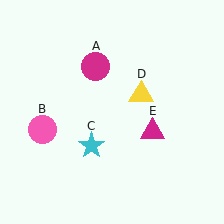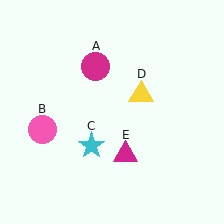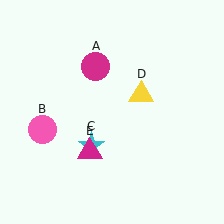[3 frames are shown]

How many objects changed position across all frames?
1 object changed position: magenta triangle (object E).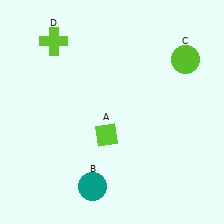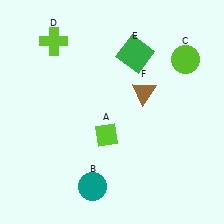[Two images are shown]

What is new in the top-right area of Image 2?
A green square (E) was added in the top-right area of Image 2.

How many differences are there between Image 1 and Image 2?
There are 2 differences between the two images.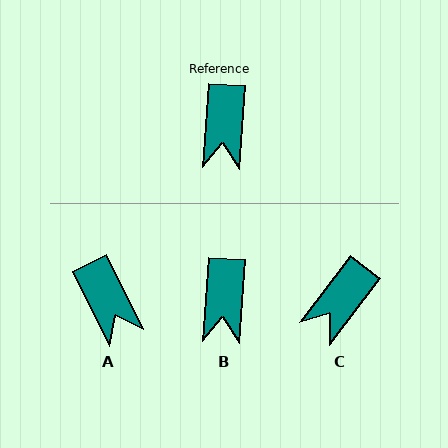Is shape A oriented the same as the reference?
No, it is off by about 30 degrees.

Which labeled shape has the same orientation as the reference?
B.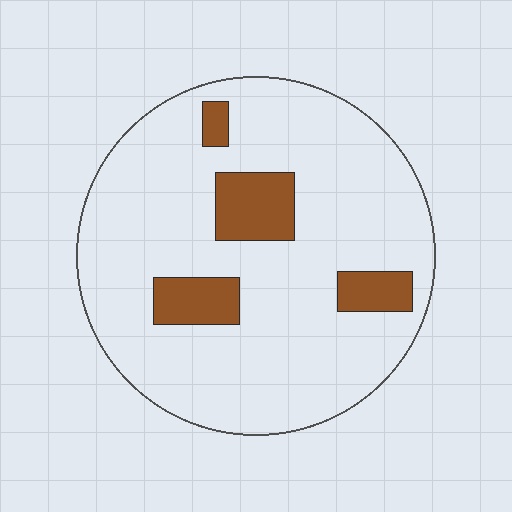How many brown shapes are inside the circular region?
4.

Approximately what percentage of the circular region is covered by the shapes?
Approximately 15%.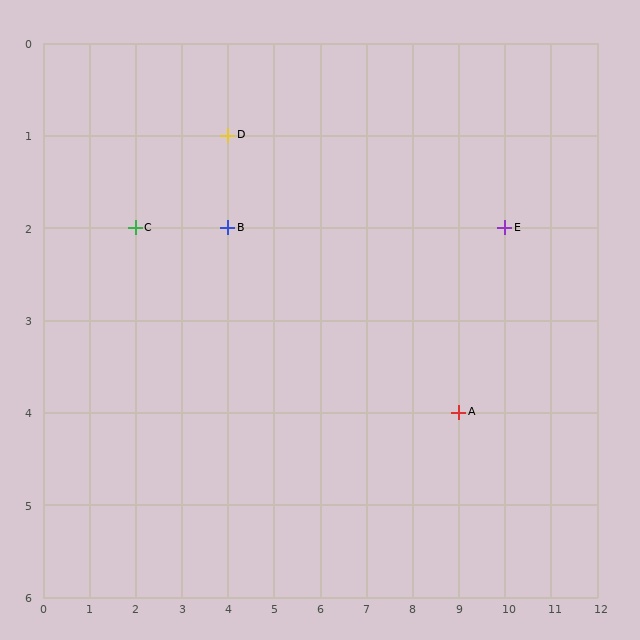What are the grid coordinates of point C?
Point C is at grid coordinates (2, 2).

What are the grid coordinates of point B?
Point B is at grid coordinates (4, 2).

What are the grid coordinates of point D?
Point D is at grid coordinates (4, 1).